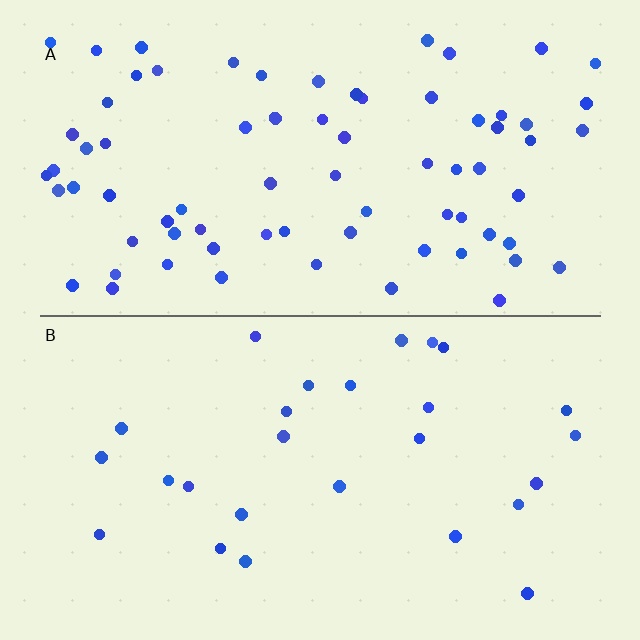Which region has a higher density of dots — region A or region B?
A (the top).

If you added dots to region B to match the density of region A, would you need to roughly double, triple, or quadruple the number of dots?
Approximately triple.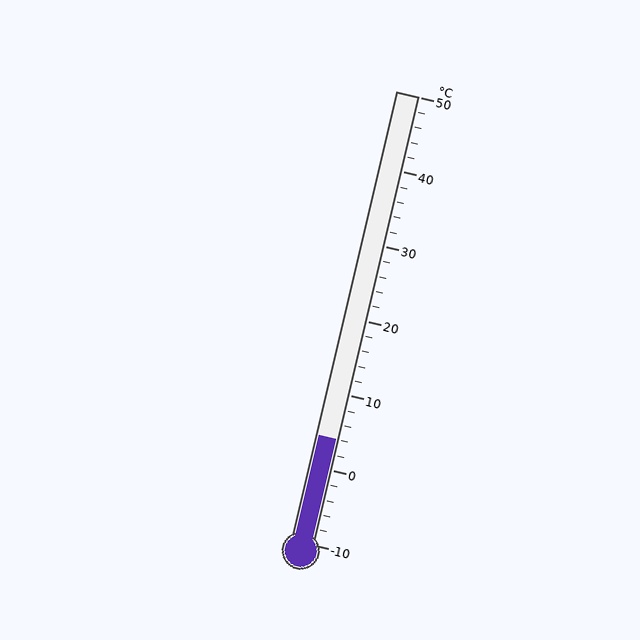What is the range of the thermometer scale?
The thermometer scale ranges from -10°C to 50°C.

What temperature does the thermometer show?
The thermometer shows approximately 4°C.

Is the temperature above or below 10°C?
The temperature is below 10°C.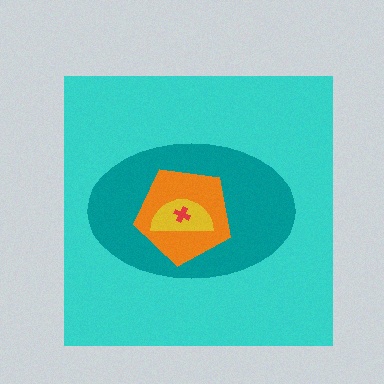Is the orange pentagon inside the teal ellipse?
Yes.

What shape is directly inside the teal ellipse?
The orange pentagon.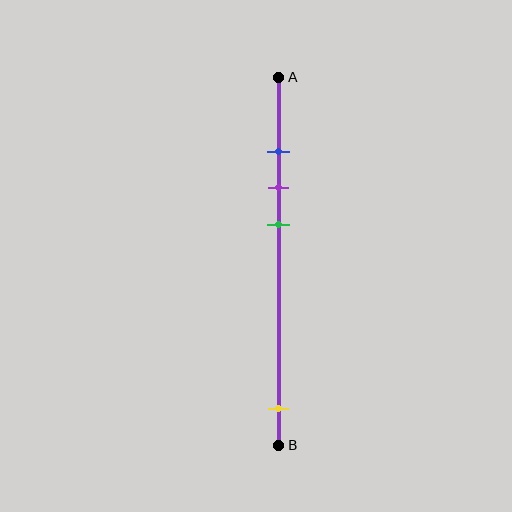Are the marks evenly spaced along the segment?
No, the marks are not evenly spaced.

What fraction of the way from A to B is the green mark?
The green mark is approximately 40% (0.4) of the way from A to B.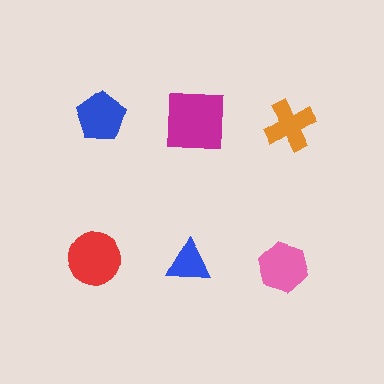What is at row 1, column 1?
A blue pentagon.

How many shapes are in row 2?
3 shapes.